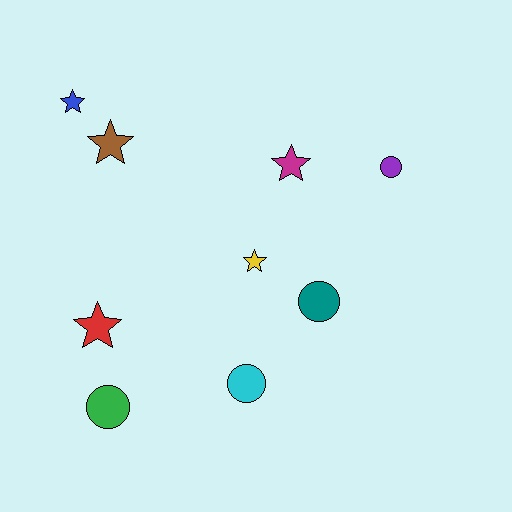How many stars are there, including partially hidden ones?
There are 5 stars.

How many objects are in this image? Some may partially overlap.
There are 9 objects.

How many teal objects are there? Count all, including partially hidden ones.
There is 1 teal object.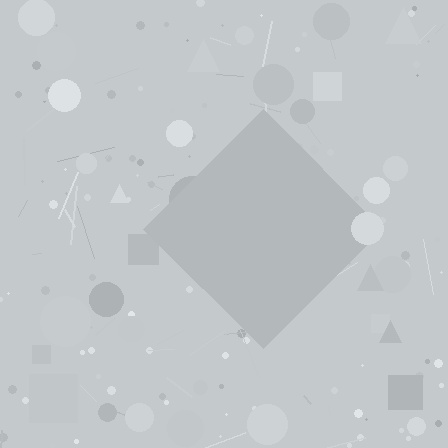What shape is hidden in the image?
A diamond is hidden in the image.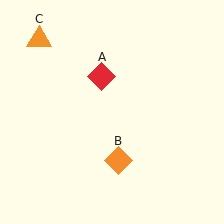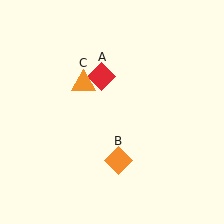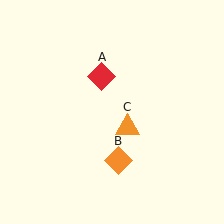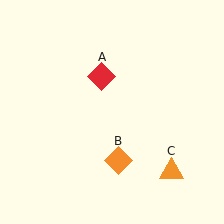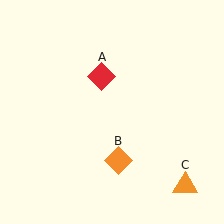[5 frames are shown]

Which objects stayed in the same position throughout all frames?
Red diamond (object A) and orange diamond (object B) remained stationary.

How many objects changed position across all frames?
1 object changed position: orange triangle (object C).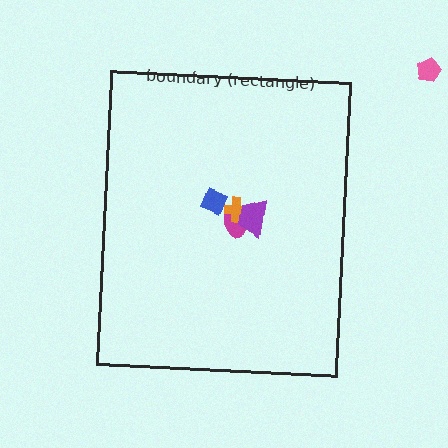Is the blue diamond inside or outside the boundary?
Inside.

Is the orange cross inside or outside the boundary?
Inside.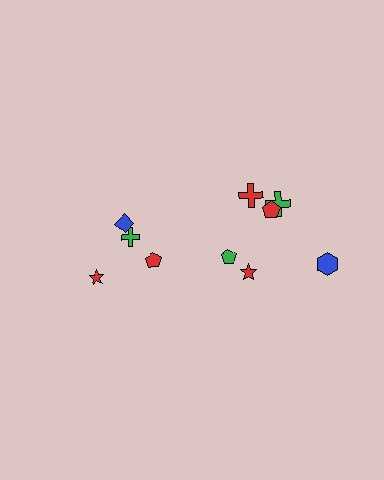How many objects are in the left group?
There are 4 objects.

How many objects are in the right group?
There are 6 objects.